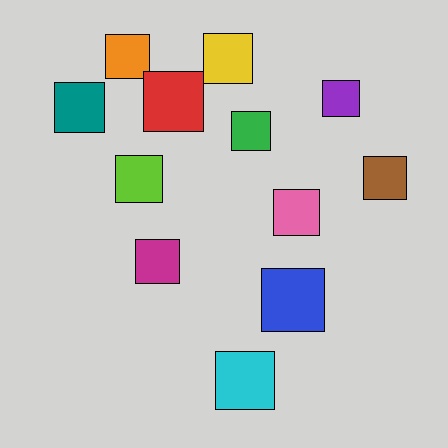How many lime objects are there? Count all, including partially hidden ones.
There is 1 lime object.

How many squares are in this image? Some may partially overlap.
There are 12 squares.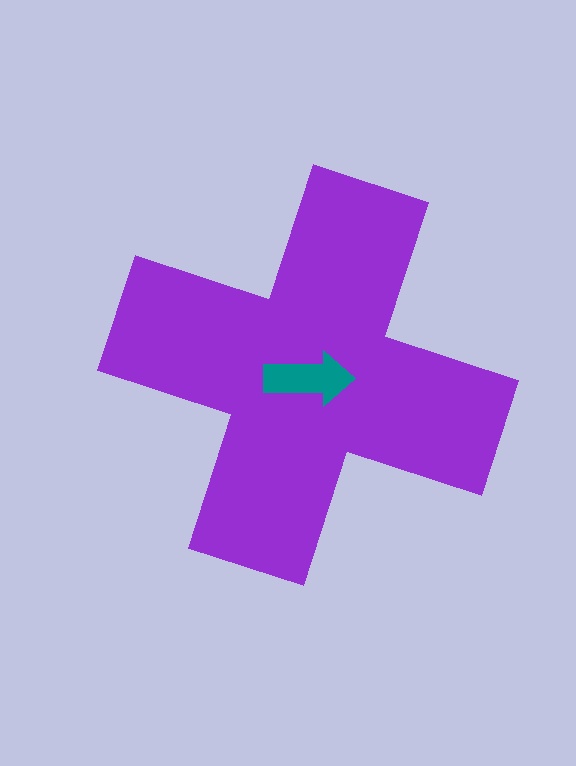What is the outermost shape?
The purple cross.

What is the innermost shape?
The teal arrow.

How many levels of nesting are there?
2.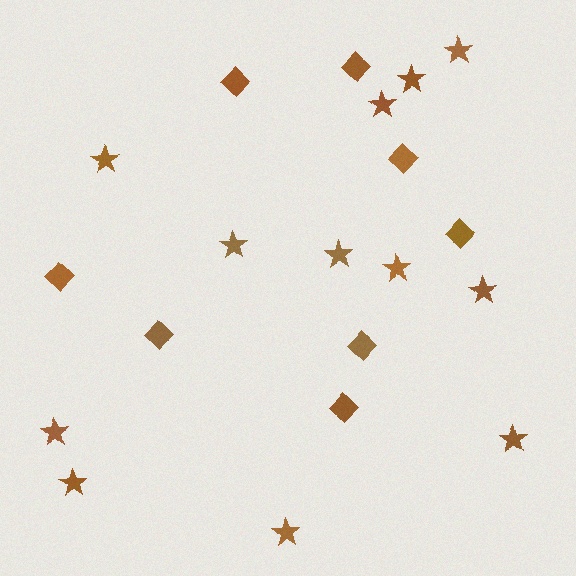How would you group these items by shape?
There are 2 groups: one group of diamonds (8) and one group of stars (12).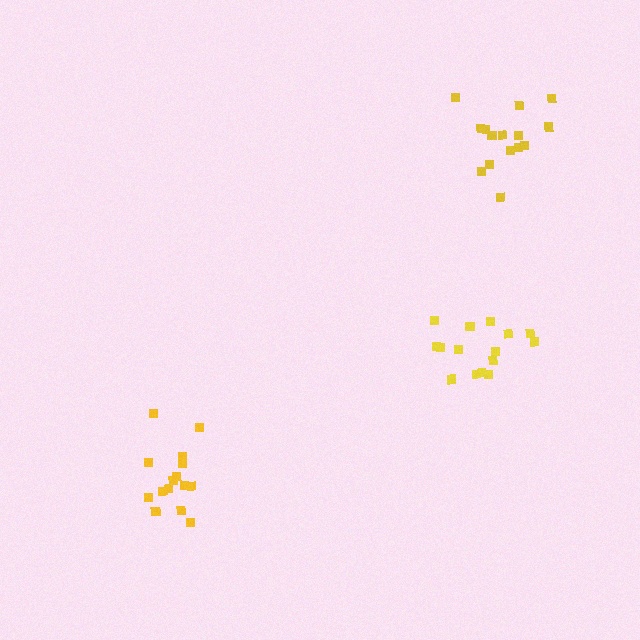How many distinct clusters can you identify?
There are 3 distinct clusters.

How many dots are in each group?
Group 1: 15 dots, Group 2: 15 dots, Group 3: 16 dots (46 total).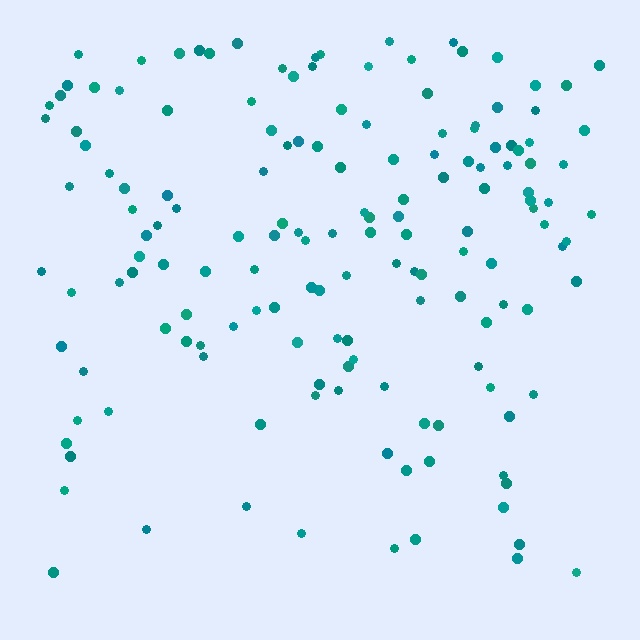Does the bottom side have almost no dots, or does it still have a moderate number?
Still a moderate number, just noticeably fewer than the top.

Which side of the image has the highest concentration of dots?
The top.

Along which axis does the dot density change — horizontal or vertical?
Vertical.